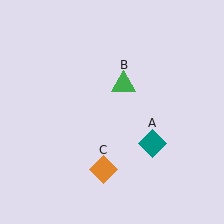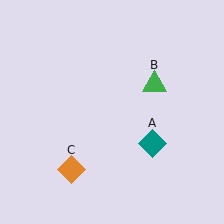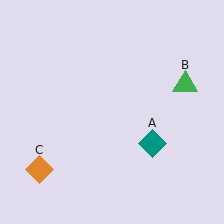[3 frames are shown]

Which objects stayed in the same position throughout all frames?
Teal diamond (object A) remained stationary.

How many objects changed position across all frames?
2 objects changed position: green triangle (object B), orange diamond (object C).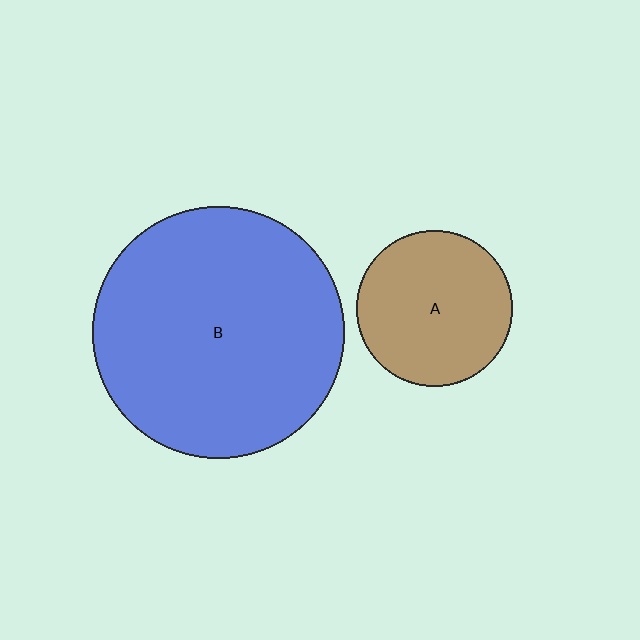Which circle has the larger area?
Circle B (blue).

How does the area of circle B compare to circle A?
Approximately 2.6 times.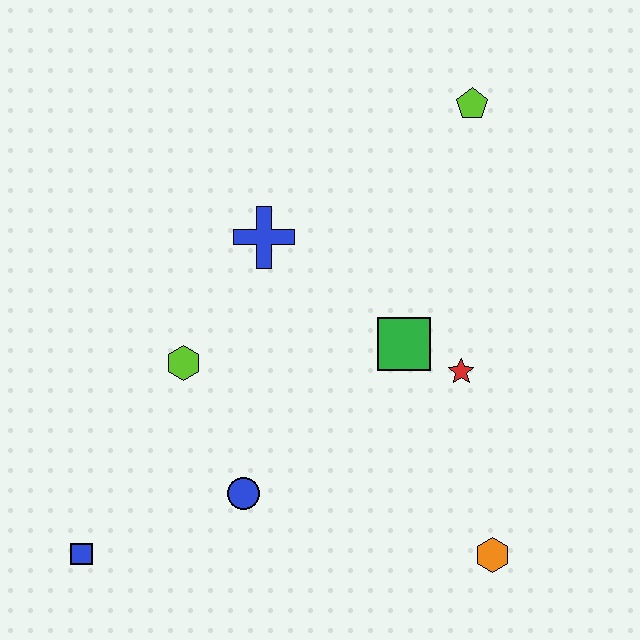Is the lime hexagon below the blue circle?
No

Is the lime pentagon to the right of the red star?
Yes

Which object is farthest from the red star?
The blue square is farthest from the red star.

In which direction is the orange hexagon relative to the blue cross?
The orange hexagon is below the blue cross.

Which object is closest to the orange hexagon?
The red star is closest to the orange hexagon.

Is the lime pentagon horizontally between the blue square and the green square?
No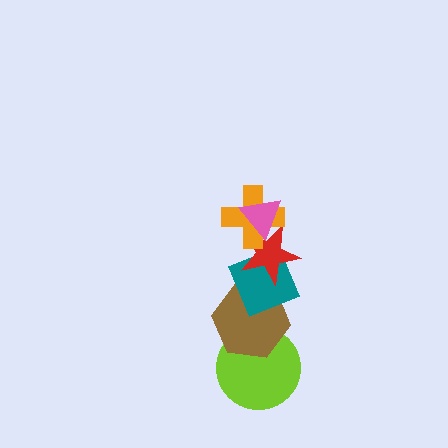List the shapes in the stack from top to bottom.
From top to bottom: the pink triangle, the orange cross, the red star, the teal diamond, the brown hexagon, the lime circle.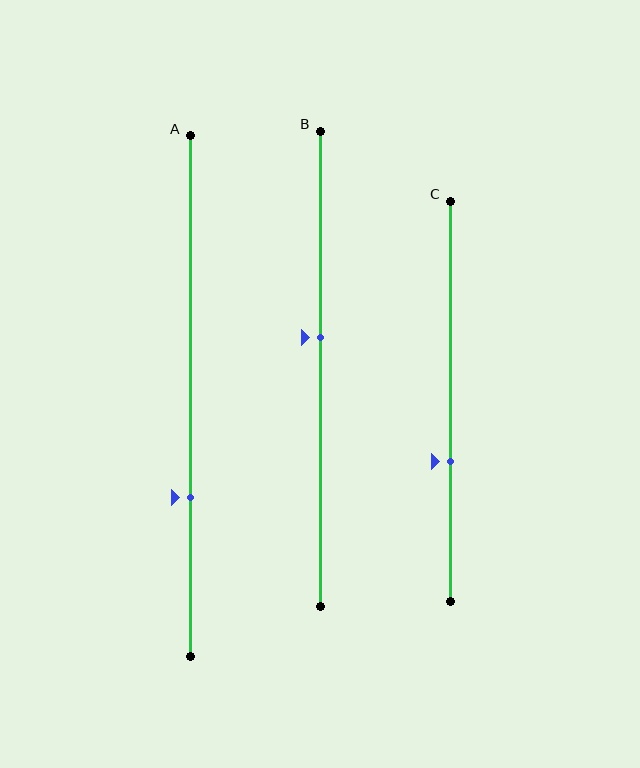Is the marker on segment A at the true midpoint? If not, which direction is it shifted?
No, the marker on segment A is shifted downward by about 19% of the segment length.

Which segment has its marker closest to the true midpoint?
Segment B has its marker closest to the true midpoint.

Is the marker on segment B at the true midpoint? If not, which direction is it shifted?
No, the marker on segment B is shifted upward by about 7% of the segment length.